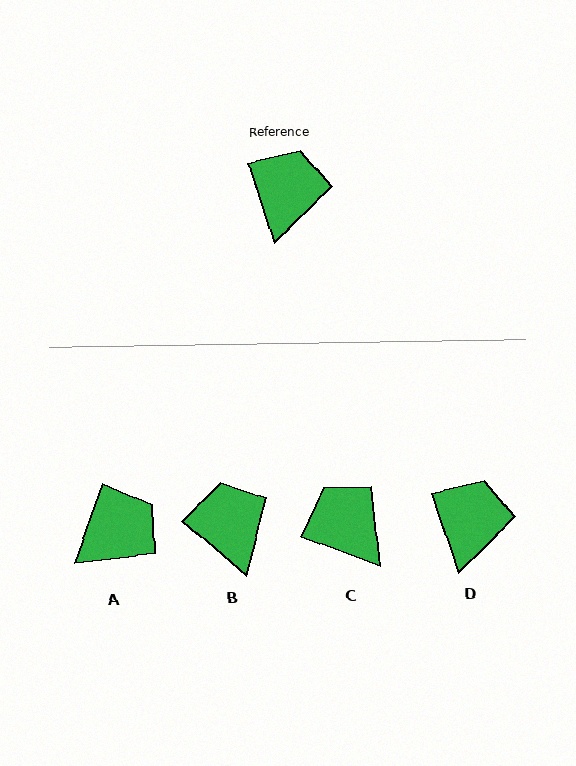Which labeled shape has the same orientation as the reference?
D.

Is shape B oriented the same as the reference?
No, it is off by about 31 degrees.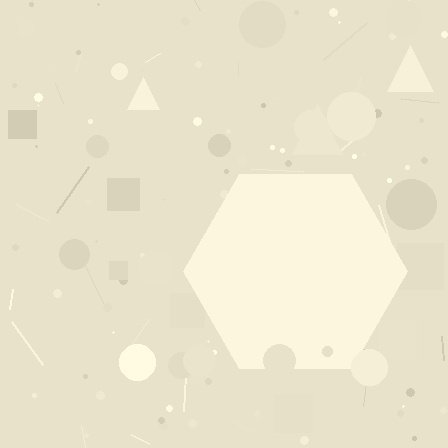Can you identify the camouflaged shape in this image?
The camouflaged shape is a hexagon.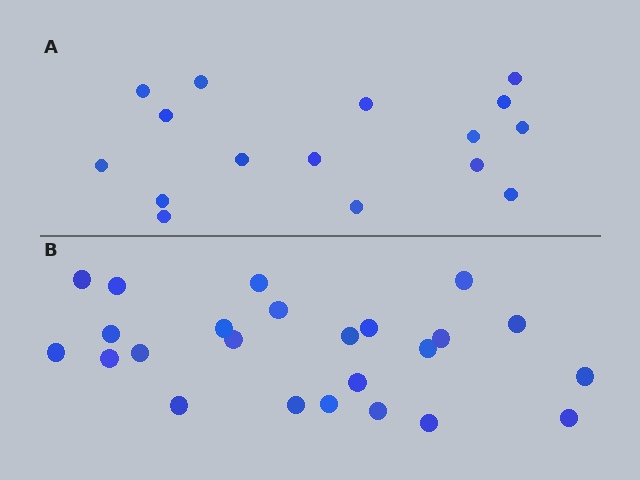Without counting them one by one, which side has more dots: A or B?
Region B (the bottom region) has more dots.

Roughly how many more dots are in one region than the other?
Region B has roughly 8 or so more dots than region A.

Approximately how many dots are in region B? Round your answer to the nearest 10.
About 20 dots. (The exact count is 24, which rounds to 20.)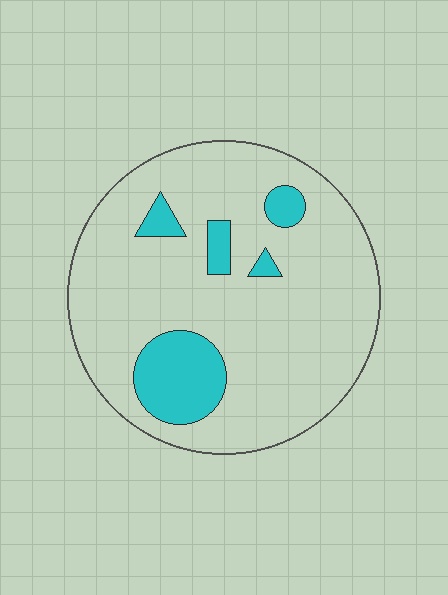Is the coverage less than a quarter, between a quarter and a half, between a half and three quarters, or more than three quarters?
Less than a quarter.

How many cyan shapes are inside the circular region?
5.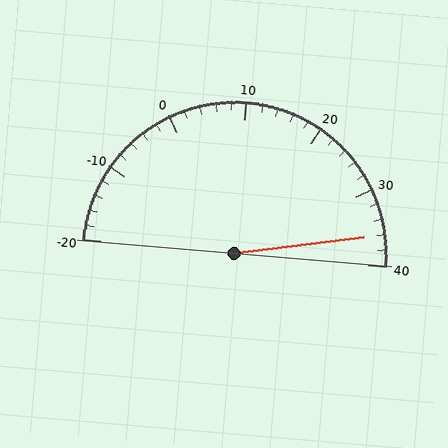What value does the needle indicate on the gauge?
The needle indicates approximately 36.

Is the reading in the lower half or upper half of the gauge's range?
The reading is in the upper half of the range (-20 to 40).